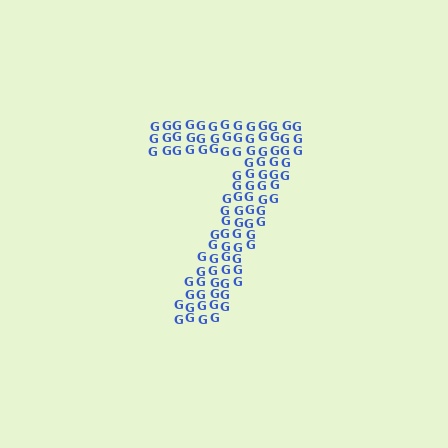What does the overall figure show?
The overall figure shows the digit 7.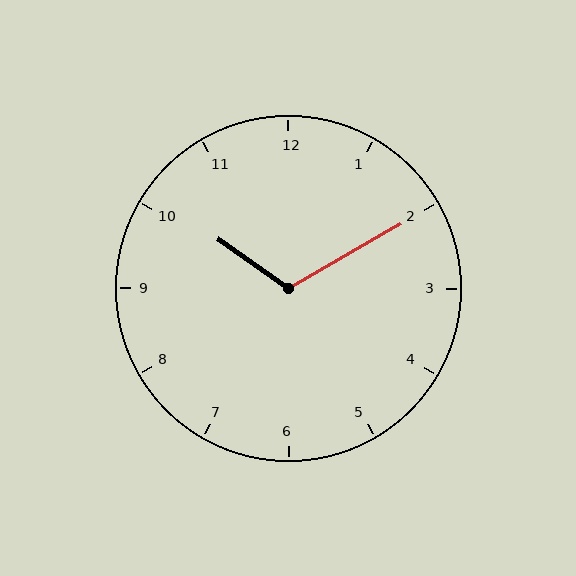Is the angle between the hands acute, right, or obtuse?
It is obtuse.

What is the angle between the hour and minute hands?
Approximately 115 degrees.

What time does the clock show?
10:10.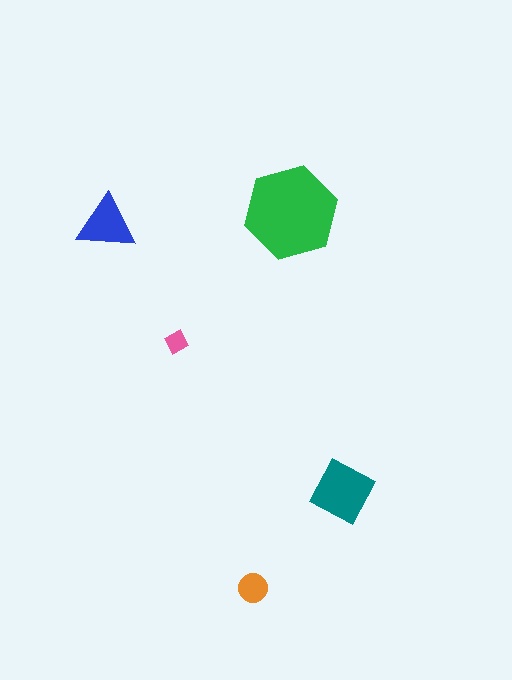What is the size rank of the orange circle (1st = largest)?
4th.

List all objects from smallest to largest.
The pink diamond, the orange circle, the blue triangle, the teal square, the green hexagon.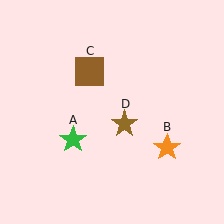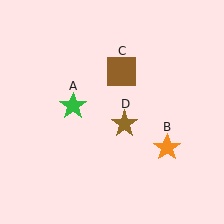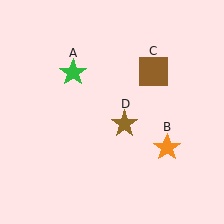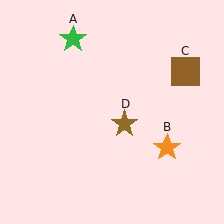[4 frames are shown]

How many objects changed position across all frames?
2 objects changed position: green star (object A), brown square (object C).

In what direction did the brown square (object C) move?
The brown square (object C) moved right.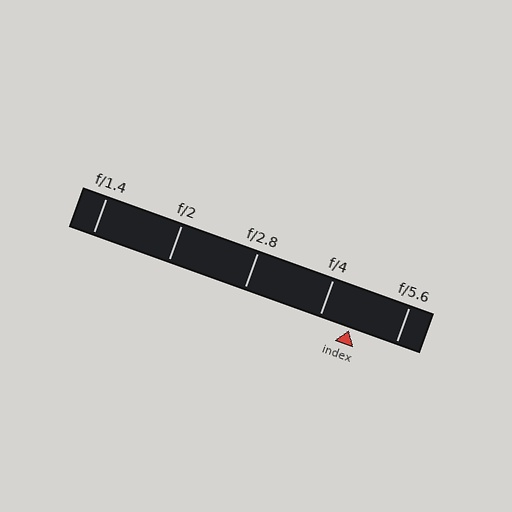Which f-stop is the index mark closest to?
The index mark is closest to f/4.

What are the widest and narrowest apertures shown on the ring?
The widest aperture shown is f/1.4 and the narrowest is f/5.6.